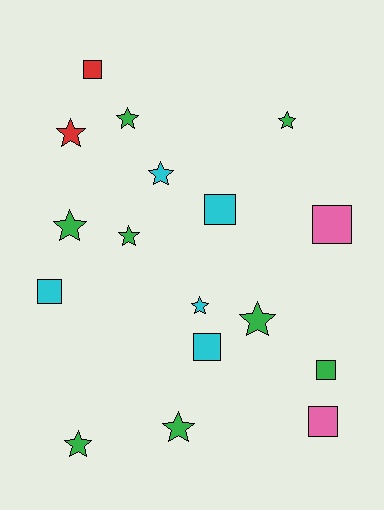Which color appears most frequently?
Green, with 8 objects.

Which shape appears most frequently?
Star, with 10 objects.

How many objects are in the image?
There are 17 objects.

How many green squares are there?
There is 1 green square.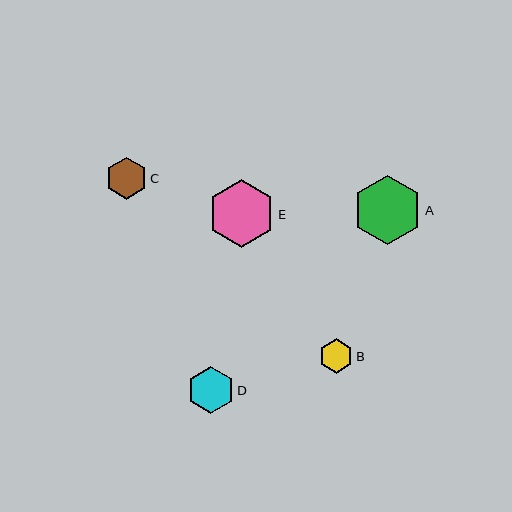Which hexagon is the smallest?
Hexagon B is the smallest with a size of approximately 34 pixels.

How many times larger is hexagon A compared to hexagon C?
Hexagon A is approximately 1.6 times the size of hexagon C.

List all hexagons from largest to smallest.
From largest to smallest: A, E, D, C, B.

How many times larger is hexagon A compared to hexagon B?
Hexagon A is approximately 2.0 times the size of hexagon B.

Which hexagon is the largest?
Hexagon A is the largest with a size of approximately 69 pixels.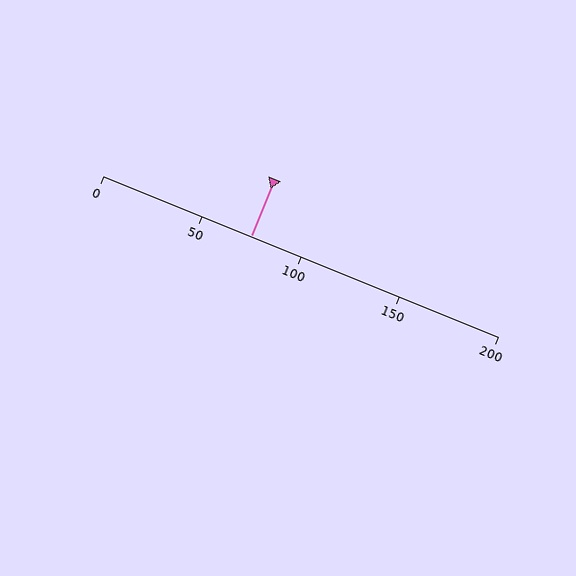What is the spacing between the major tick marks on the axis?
The major ticks are spaced 50 apart.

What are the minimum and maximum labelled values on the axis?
The axis runs from 0 to 200.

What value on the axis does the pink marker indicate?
The marker indicates approximately 75.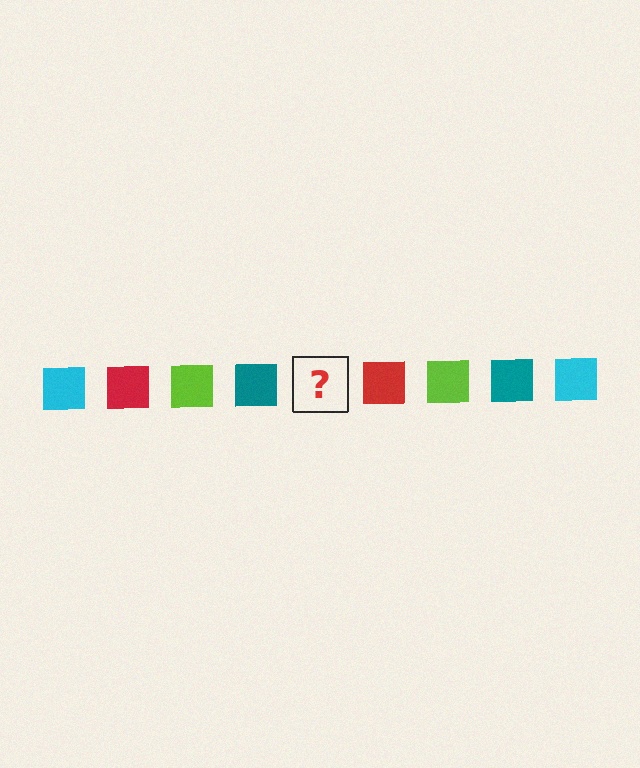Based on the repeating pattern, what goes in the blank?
The blank should be a cyan square.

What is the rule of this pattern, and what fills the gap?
The rule is that the pattern cycles through cyan, red, lime, teal squares. The gap should be filled with a cyan square.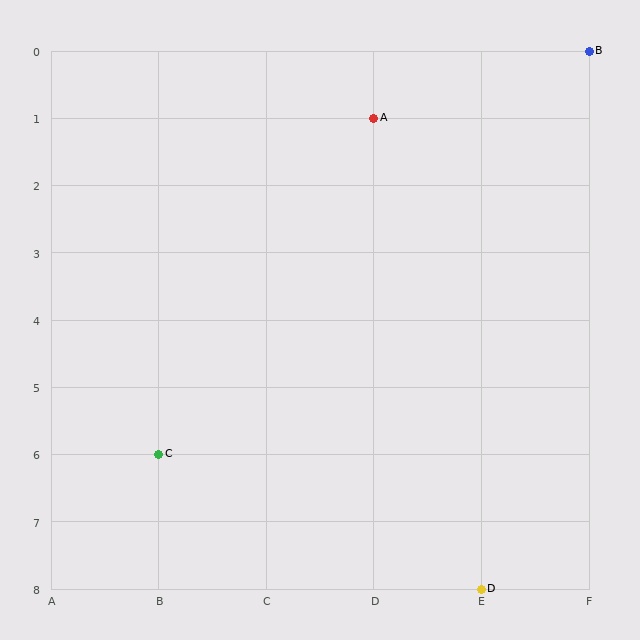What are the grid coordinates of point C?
Point C is at grid coordinates (B, 6).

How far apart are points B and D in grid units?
Points B and D are 1 column and 8 rows apart (about 8.1 grid units diagonally).